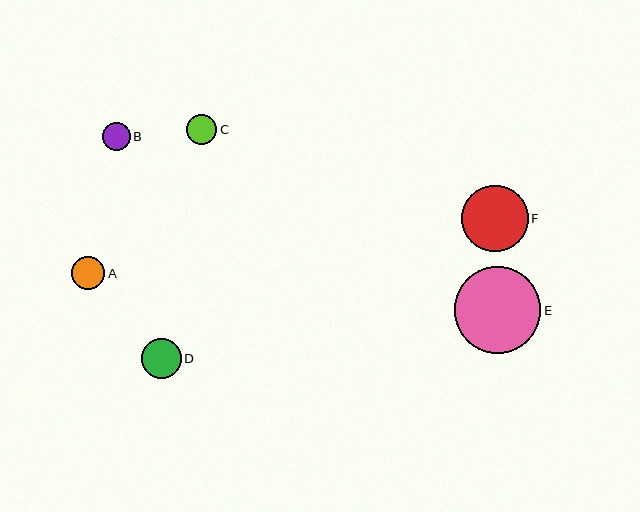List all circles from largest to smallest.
From largest to smallest: E, F, D, A, C, B.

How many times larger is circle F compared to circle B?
Circle F is approximately 2.4 times the size of circle B.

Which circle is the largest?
Circle E is the largest with a size of approximately 86 pixels.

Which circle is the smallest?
Circle B is the smallest with a size of approximately 28 pixels.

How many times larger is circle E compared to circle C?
Circle E is approximately 2.9 times the size of circle C.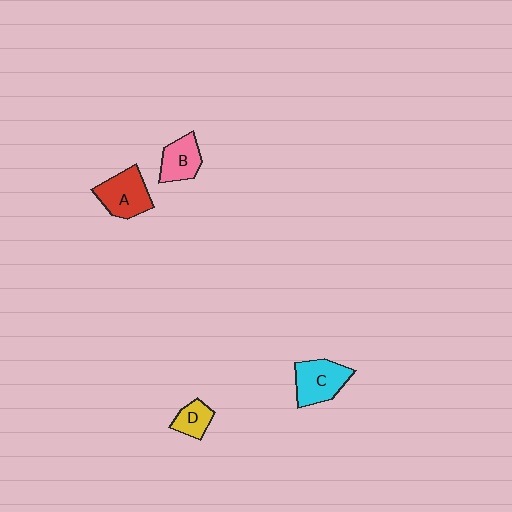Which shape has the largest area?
Shape C (cyan).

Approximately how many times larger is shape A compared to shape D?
Approximately 1.8 times.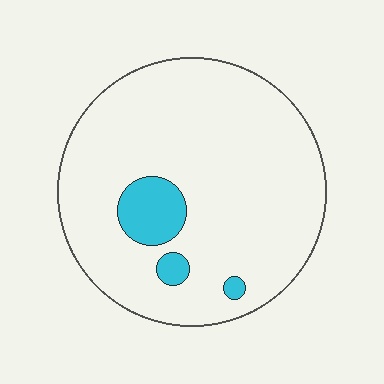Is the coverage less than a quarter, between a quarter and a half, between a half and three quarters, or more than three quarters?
Less than a quarter.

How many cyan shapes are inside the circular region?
3.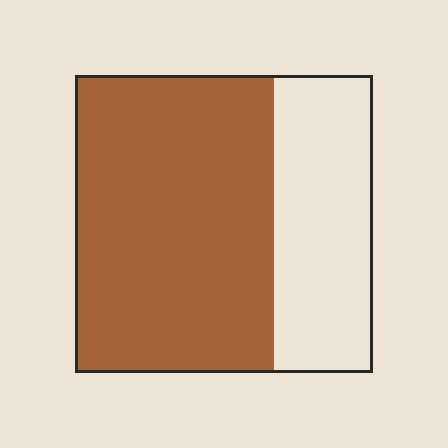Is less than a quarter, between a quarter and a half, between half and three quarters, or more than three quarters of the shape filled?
Between half and three quarters.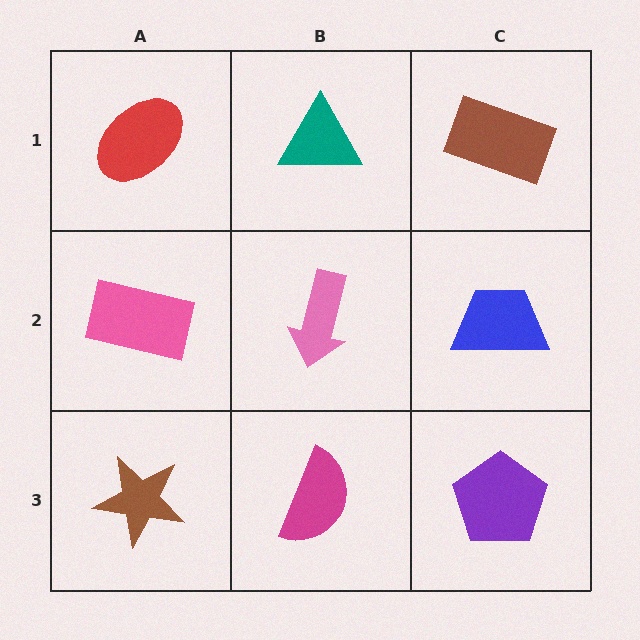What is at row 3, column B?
A magenta semicircle.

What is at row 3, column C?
A purple pentagon.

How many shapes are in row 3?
3 shapes.